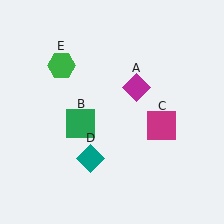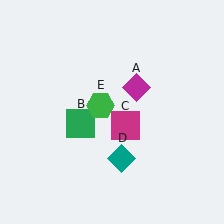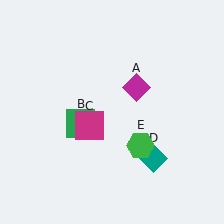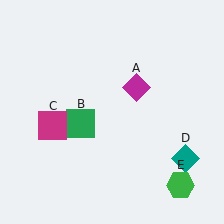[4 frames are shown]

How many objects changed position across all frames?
3 objects changed position: magenta square (object C), teal diamond (object D), green hexagon (object E).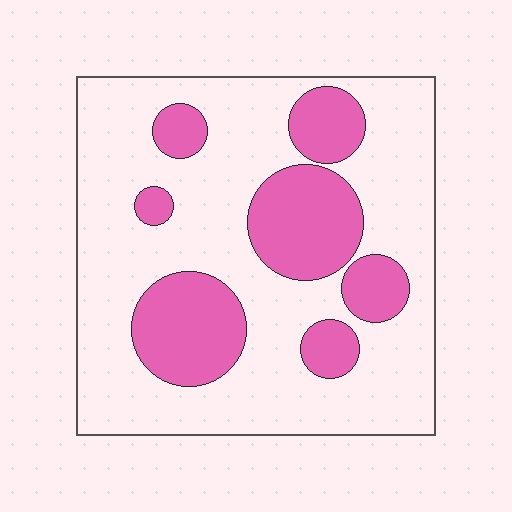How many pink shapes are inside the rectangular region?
7.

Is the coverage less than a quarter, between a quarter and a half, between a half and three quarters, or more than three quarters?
Between a quarter and a half.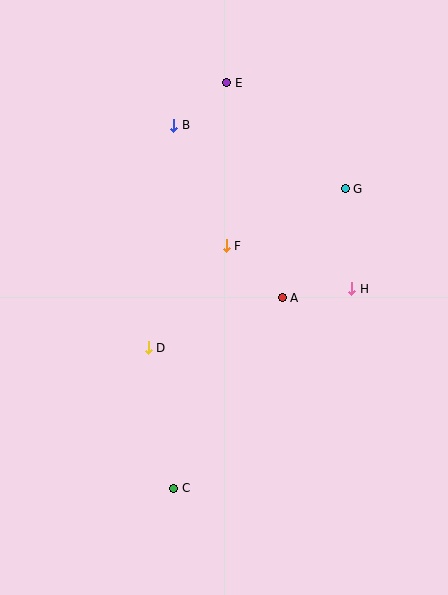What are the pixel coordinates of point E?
Point E is at (227, 83).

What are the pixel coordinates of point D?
Point D is at (148, 348).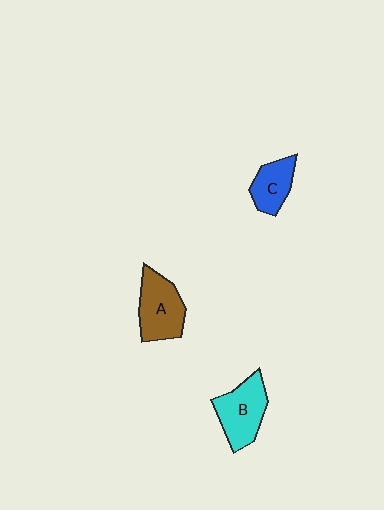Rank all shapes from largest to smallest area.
From largest to smallest: A (brown), B (cyan), C (blue).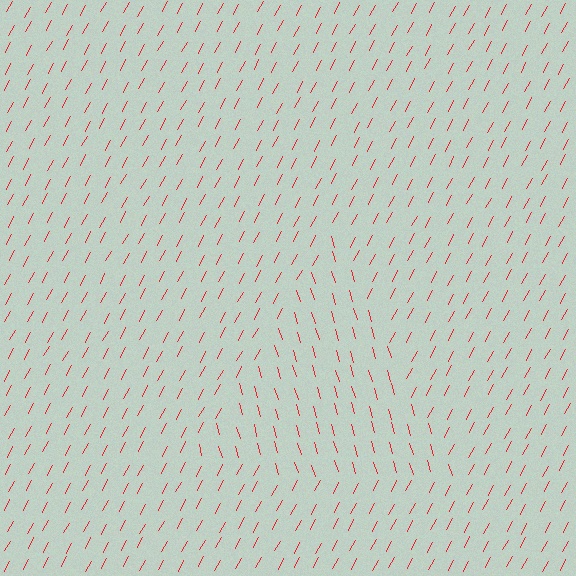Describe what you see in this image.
The image is filled with small red line segments. A triangle region in the image has lines oriented differently from the surrounding lines, creating a visible texture boundary.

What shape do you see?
I see a triangle.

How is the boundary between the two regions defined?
The boundary is defined purely by a change in line orientation (approximately 45 degrees difference). All lines are the same color and thickness.